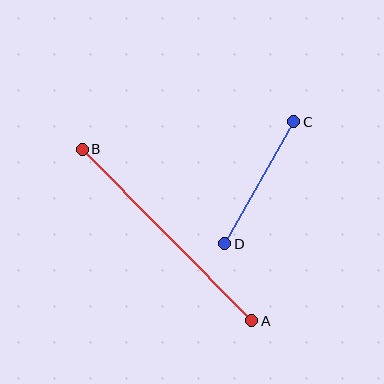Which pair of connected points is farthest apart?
Points A and B are farthest apart.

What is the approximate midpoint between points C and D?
The midpoint is at approximately (259, 183) pixels.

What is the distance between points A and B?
The distance is approximately 241 pixels.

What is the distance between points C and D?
The distance is approximately 140 pixels.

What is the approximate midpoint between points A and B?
The midpoint is at approximately (167, 235) pixels.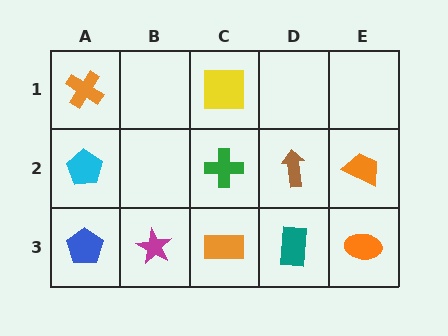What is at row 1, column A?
An orange cross.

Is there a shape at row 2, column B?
No, that cell is empty.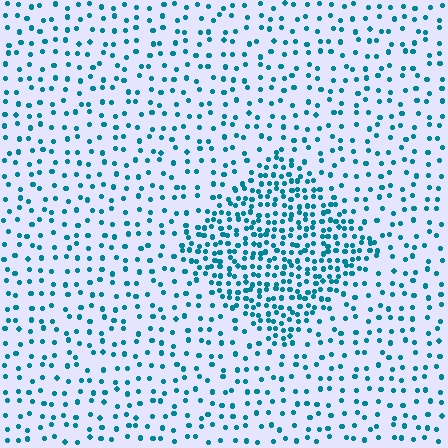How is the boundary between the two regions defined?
The boundary is defined by a change in element density (approximately 2.4x ratio). All elements are the same color, size, and shape.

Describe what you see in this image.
The image contains small teal elements arranged at two different densities. A diamond-shaped region is visible where the elements are more densely packed than the surrounding area.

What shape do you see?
I see a diamond.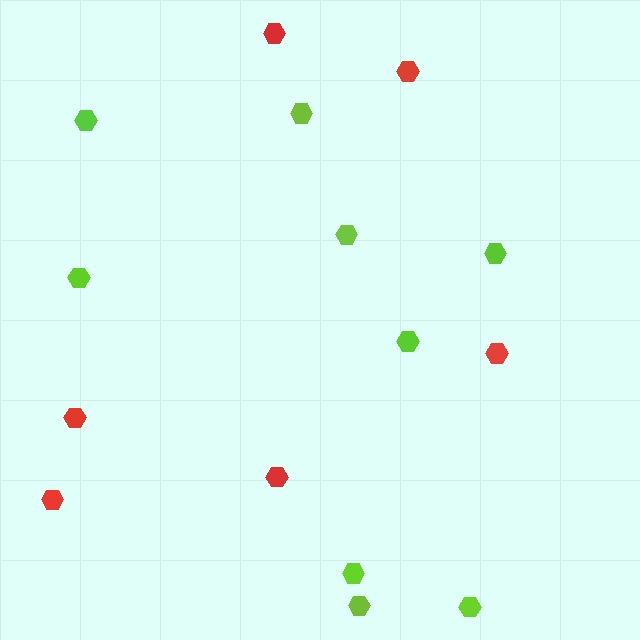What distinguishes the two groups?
There are 2 groups: one group of red hexagons (6) and one group of lime hexagons (9).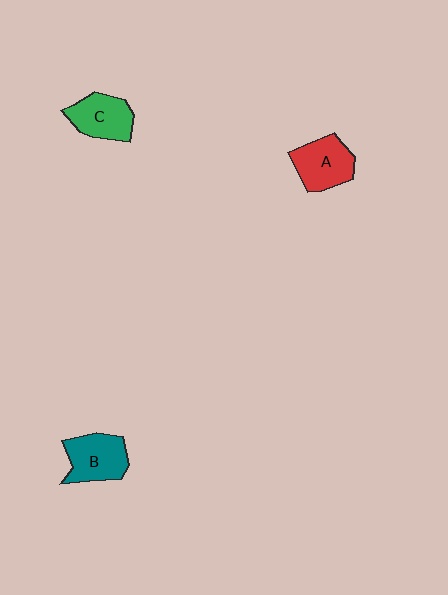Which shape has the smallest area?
Shape C (green).